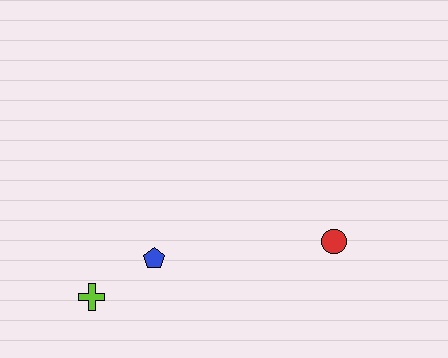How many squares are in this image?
There are no squares.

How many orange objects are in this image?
There are no orange objects.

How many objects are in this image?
There are 3 objects.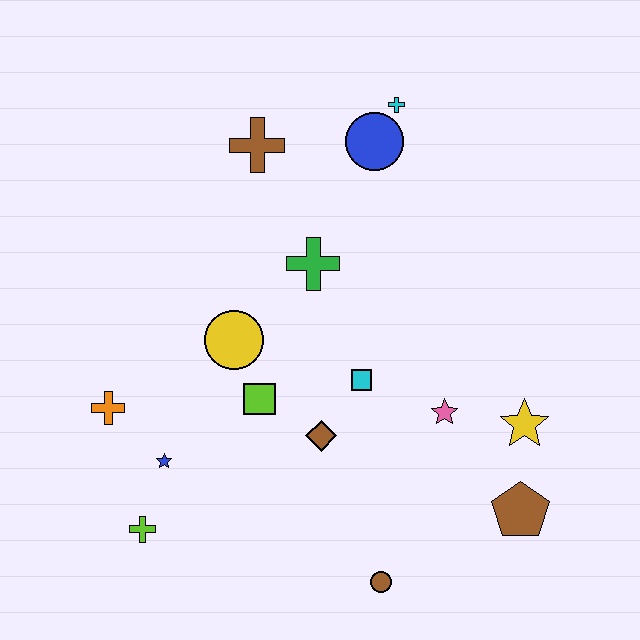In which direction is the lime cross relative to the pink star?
The lime cross is to the left of the pink star.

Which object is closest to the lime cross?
The blue star is closest to the lime cross.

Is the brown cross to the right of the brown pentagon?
No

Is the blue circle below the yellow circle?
No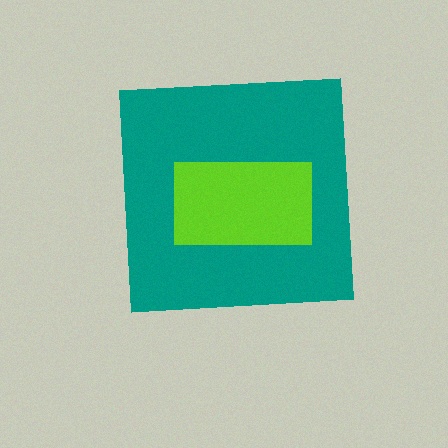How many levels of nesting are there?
2.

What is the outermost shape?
The teal square.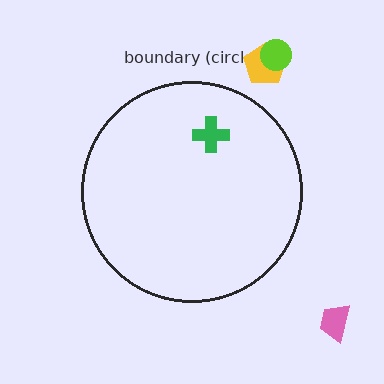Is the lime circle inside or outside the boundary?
Outside.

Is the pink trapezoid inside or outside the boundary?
Outside.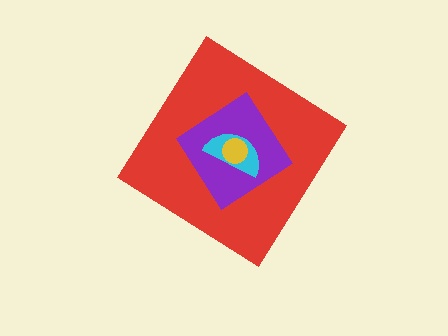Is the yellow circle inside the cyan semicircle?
Yes.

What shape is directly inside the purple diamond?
The cyan semicircle.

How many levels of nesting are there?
4.